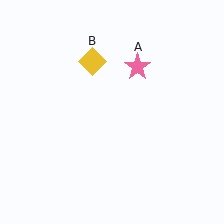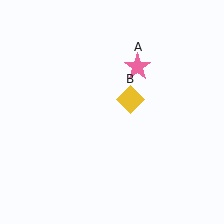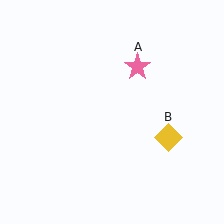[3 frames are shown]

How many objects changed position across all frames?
1 object changed position: yellow diamond (object B).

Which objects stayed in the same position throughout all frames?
Pink star (object A) remained stationary.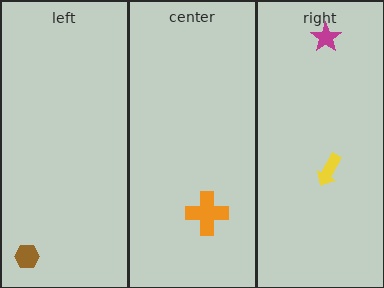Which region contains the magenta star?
The right region.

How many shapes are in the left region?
1.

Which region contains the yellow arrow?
The right region.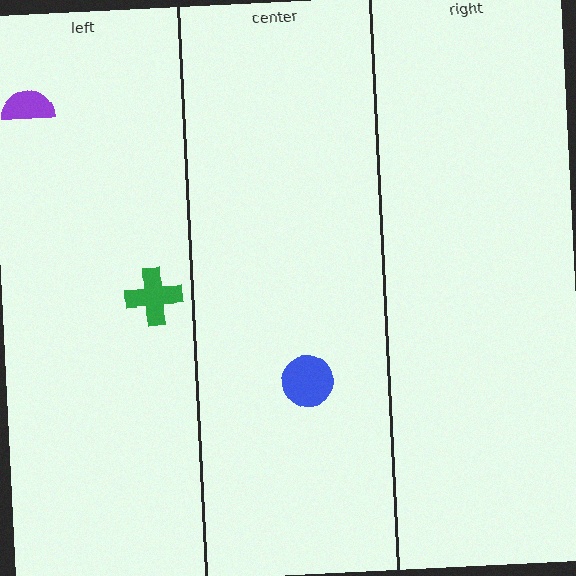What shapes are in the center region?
The blue circle.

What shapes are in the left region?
The green cross, the purple semicircle.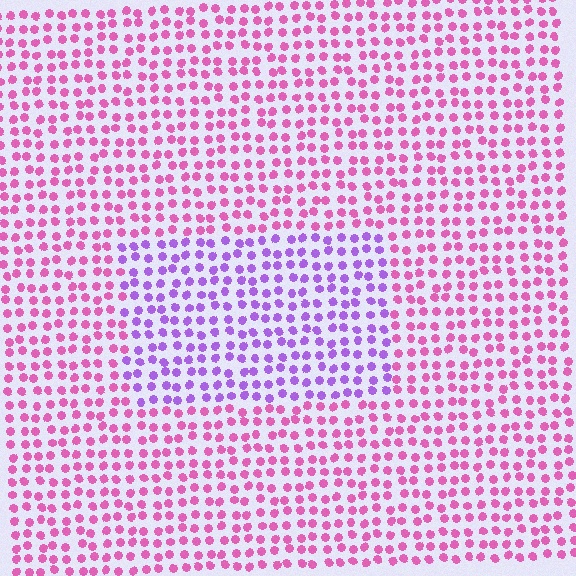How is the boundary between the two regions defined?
The boundary is defined purely by a slight shift in hue (about 46 degrees). Spacing, size, and orientation are identical on both sides.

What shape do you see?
I see a rectangle.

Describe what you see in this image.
The image is filled with small pink elements in a uniform arrangement. A rectangle-shaped region is visible where the elements are tinted to a slightly different hue, forming a subtle color boundary.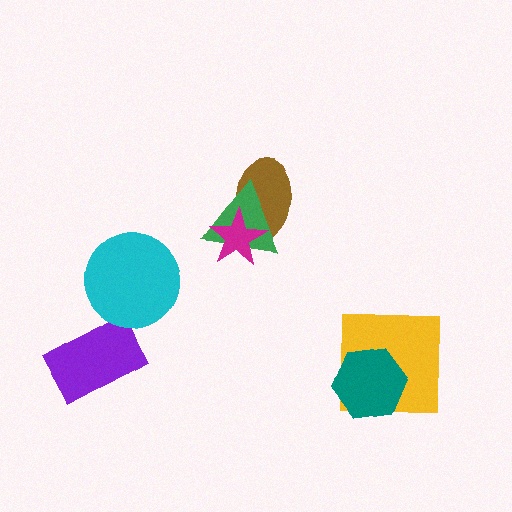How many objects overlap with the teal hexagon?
1 object overlaps with the teal hexagon.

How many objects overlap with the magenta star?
2 objects overlap with the magenta star.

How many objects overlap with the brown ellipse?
2 objects overlap with the brown ellipse.